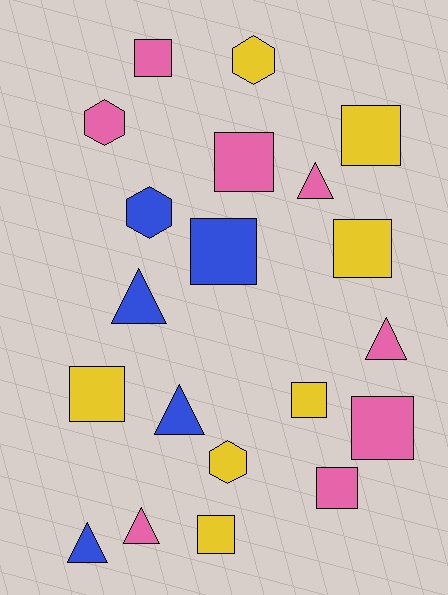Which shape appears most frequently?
Square, with 10 objects.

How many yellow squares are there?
There are 5 yellow squares.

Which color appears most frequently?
Pink, with 8 objects.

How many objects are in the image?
There are 20 objects.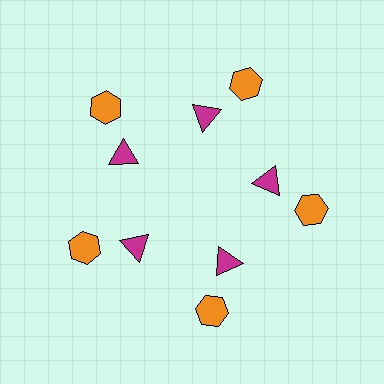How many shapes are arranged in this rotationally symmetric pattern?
There are 10 shapes, arranged in 5 groups of 2.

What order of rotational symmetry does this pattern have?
This pattern has 5-fold rotational symmetry.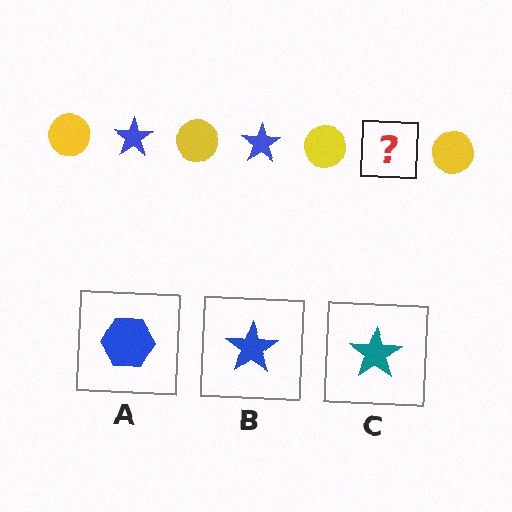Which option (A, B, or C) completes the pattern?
B.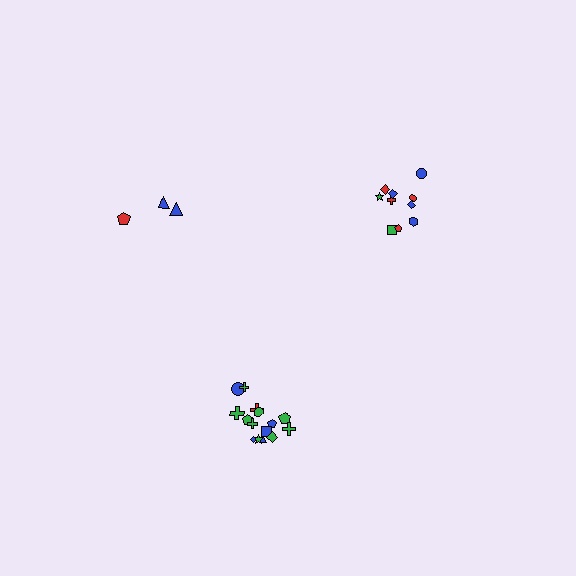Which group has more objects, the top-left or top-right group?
The top-right group.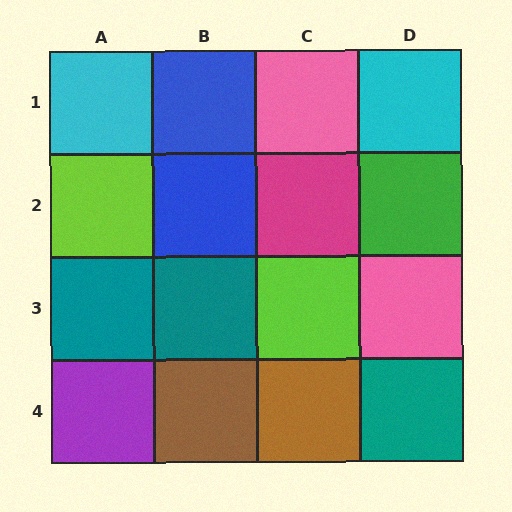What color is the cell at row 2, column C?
Magenta.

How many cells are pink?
2 cells are pink.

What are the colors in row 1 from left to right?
Cyan, blue, pink, cyan.